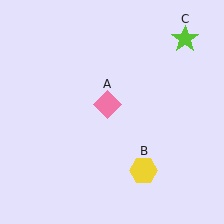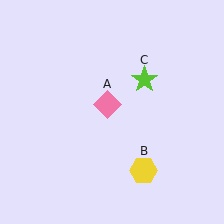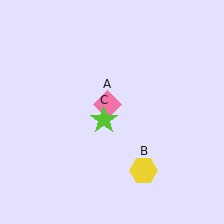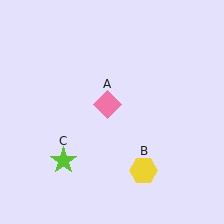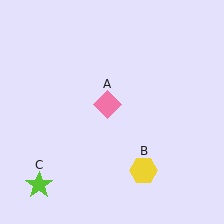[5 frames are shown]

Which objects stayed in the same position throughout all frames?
Pink diamond (object A) and yellow hexagon (object B) remained stationary.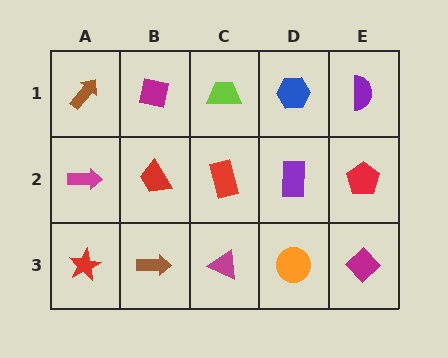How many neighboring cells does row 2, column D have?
4.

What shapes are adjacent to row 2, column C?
A lime trapezoid (row 1, column C), a magenta triangle (row 3, column C), a red trapezoid (row 2, column B), a purple rectangle (row 2, column D).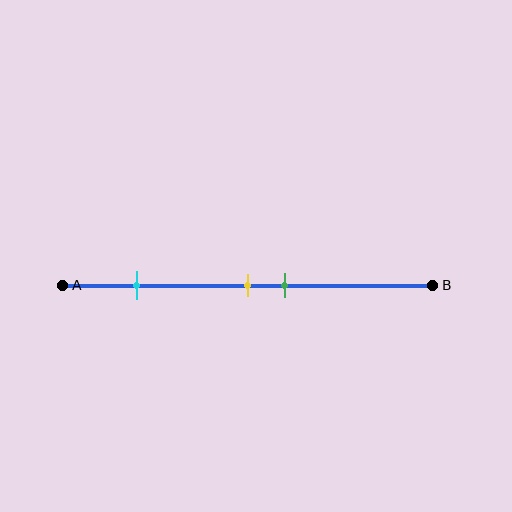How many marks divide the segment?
There are 3 marks dividing the segment.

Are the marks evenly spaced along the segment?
No, the marks are not evenly spaced.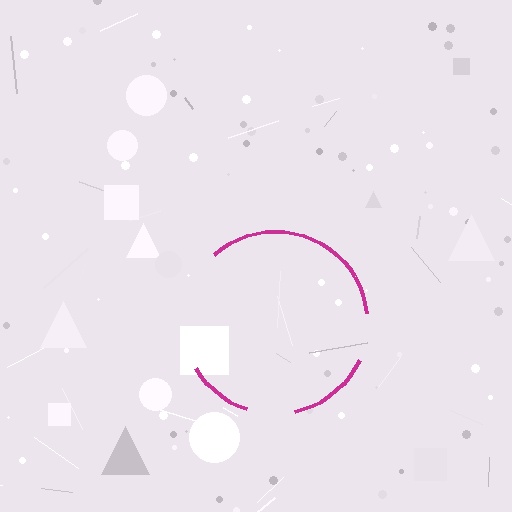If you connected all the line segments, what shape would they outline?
They would outline a circle.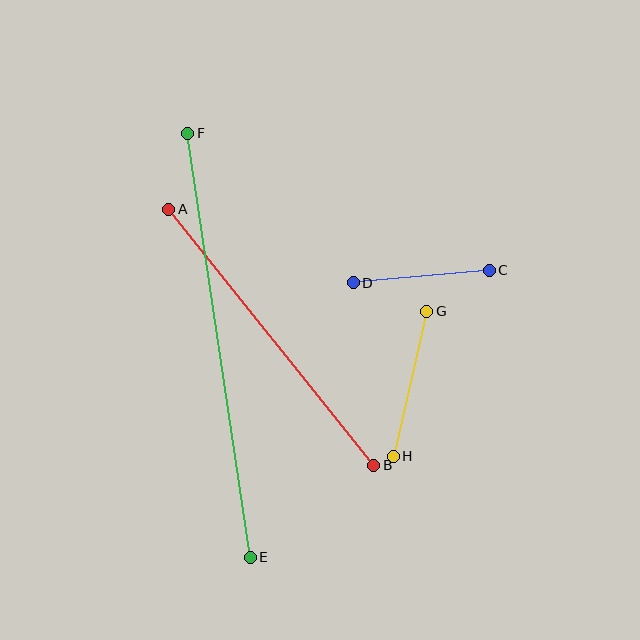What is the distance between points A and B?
The distance is approximately 328 pixels.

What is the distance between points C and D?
The distance is approximately 137 pixels.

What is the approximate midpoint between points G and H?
The midpoint is at approximately (410, 384) pixels.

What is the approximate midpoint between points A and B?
The midpoint is at approximately (271, 337) pixels.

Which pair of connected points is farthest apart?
Points E and F are farthest apart.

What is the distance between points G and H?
The distance is approximately 149 pixels.